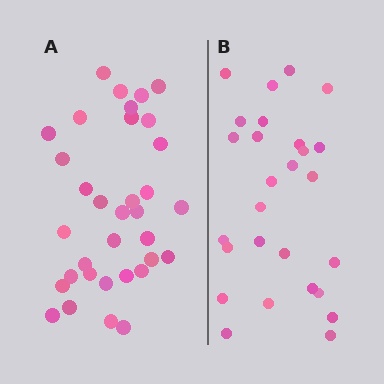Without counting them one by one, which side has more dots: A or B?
Region A (the left region) has more dots.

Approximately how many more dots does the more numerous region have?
Region A has roughly 8 or so more dots than region B.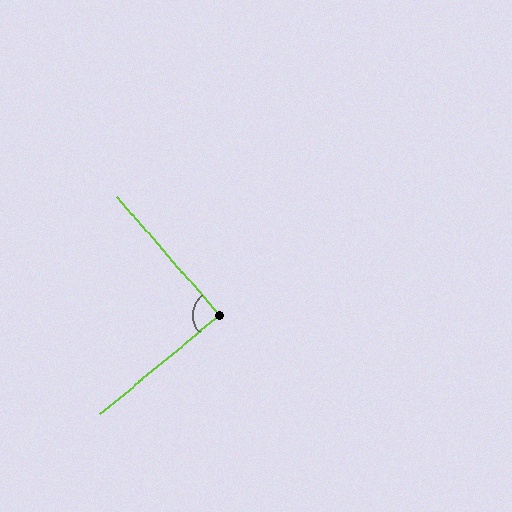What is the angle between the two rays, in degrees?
Approximately 88 degrees.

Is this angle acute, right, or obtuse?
It is approximately a right angle.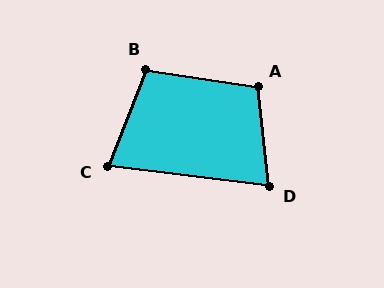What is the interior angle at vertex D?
Approximately 77 degrees (acute).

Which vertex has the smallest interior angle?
C, at approximately 75 degrees.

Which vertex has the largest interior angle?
A, at approximately 105 degrees.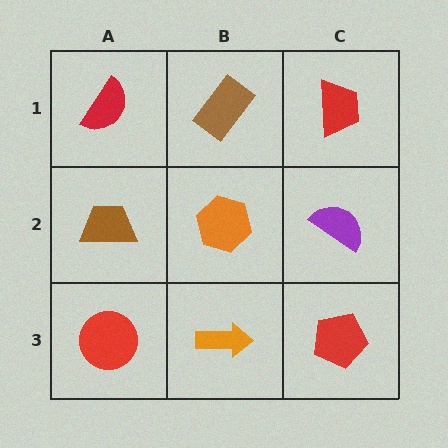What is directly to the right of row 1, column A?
A brown rectangle.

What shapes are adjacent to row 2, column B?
A brown rectangle (row 1, column B), an orange arrow (row 3, column B), a brown trapezoid (row 2, column A), a purple semicircle (row 2, column C).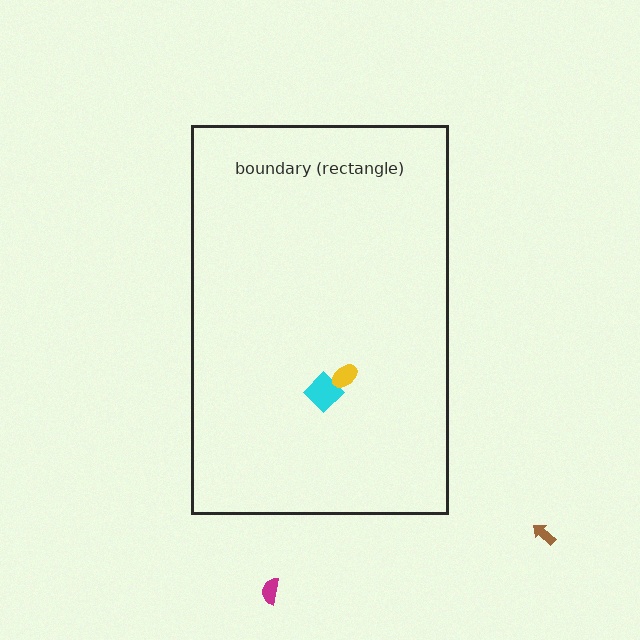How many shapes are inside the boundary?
2 inside, 2 outside.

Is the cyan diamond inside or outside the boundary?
Inside.